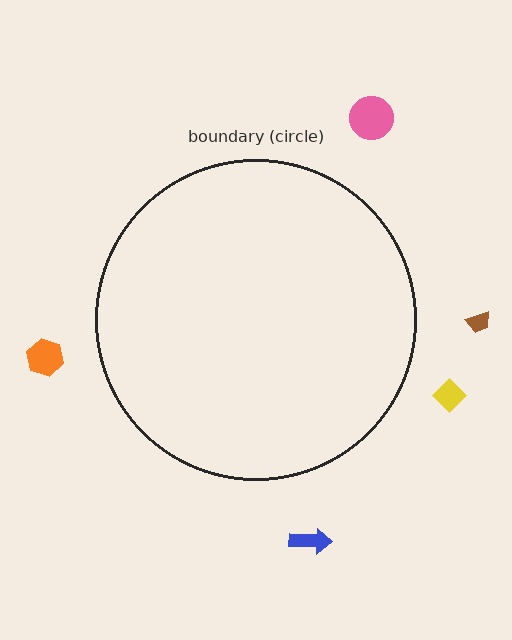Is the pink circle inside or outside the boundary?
Outside.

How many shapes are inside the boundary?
0 inside, 5 outside.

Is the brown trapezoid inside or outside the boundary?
Outside.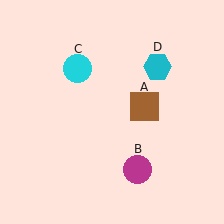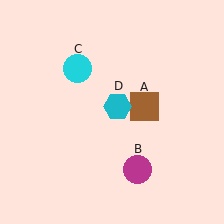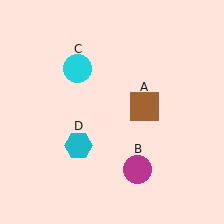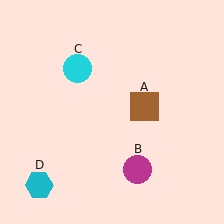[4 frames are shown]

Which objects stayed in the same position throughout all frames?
Brown square (object A) and magenta circle (object B) and cyan circle (object C) remained stationary.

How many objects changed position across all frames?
1 object changed position: cyan hexagon (object D).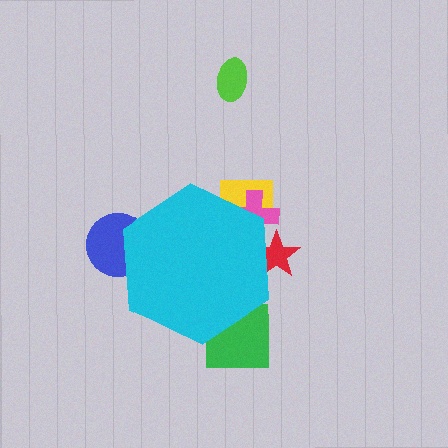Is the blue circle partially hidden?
Yes, the blue circle is partially hidden behind the cyan hexagon.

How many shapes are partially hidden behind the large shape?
5 shapes are partially hidden.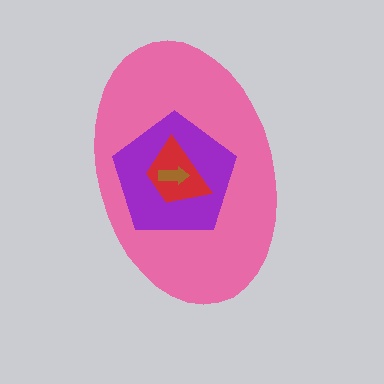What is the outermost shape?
The pink ellipse.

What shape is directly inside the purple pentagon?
The red trapezoid.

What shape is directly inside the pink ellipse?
The purple pentagon.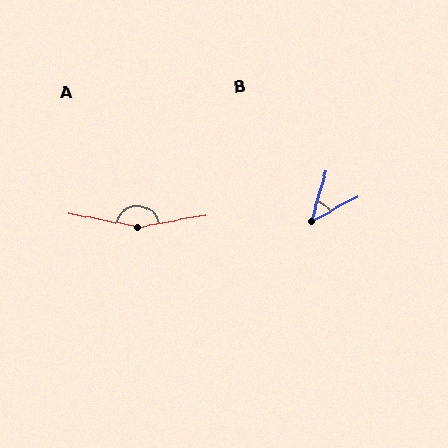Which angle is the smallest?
B, at approximately 45 degrees.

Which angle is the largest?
A, at approximately 159 degrees.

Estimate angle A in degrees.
Approximately 159 degrees.